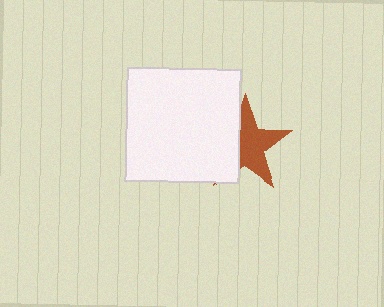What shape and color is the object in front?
The object in front is a white square.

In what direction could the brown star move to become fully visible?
The brown star could move right. That would shift it out from behind the white square entirely.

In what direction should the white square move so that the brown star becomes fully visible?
The white square should move left. That is the shortest direction to clear the overlap and leave the brown star fully visible.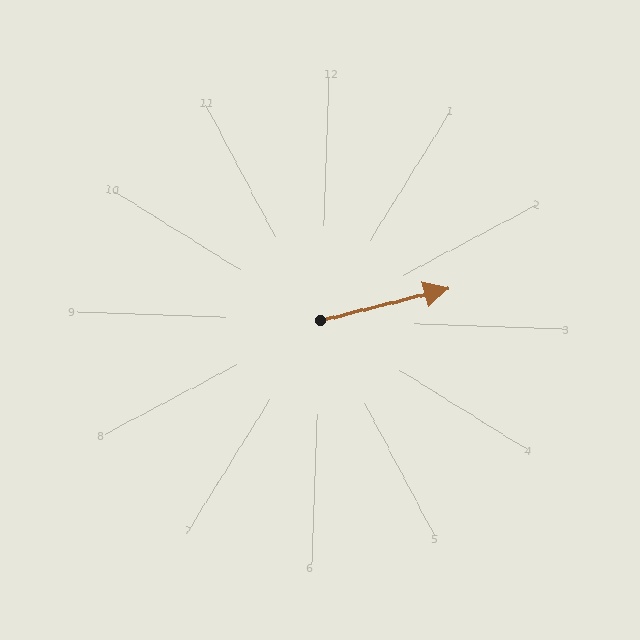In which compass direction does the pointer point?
East.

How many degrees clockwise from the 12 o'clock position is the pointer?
Approximately 74 degrees.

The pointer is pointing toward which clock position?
Roughly 2 o'clock.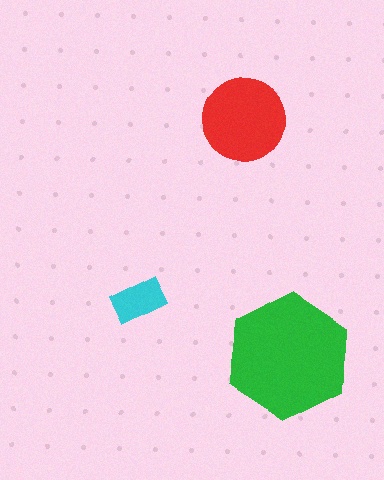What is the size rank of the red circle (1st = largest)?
2nd.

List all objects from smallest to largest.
The cyan rectangle, the red circle, the green hexagon.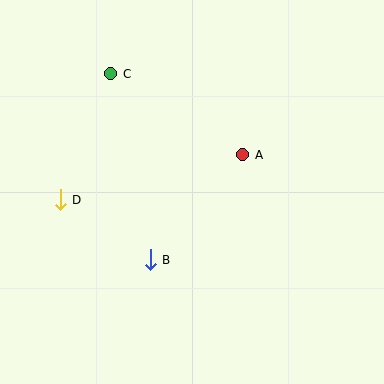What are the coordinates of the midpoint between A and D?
The midpoint between A and D is at (152, 177).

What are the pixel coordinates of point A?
Point A is at (243, 155).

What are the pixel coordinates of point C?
Point C is at (111, 74).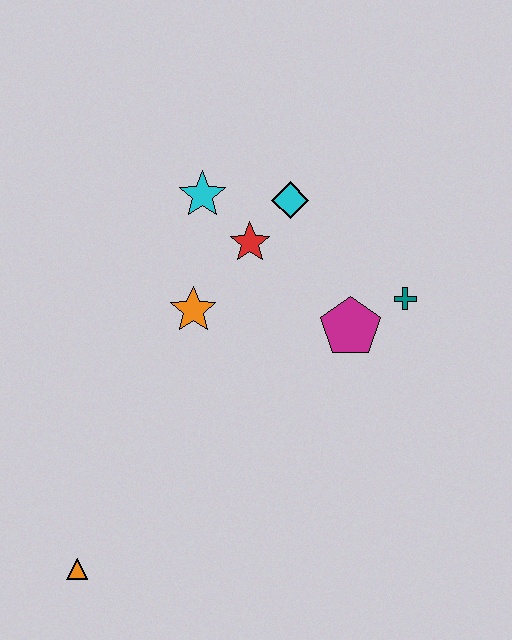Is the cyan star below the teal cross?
No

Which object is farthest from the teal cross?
The orange triangle is farthest from the teal cross.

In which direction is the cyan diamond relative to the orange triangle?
The cyan diamond is above the orange triangle.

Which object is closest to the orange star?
The red star is closest to the orange star.